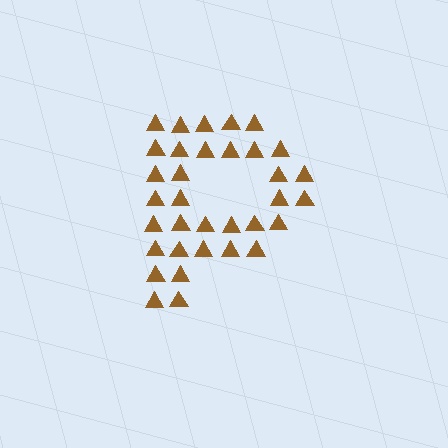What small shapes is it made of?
It is made of small triangles.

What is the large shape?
The large shape is the letter P.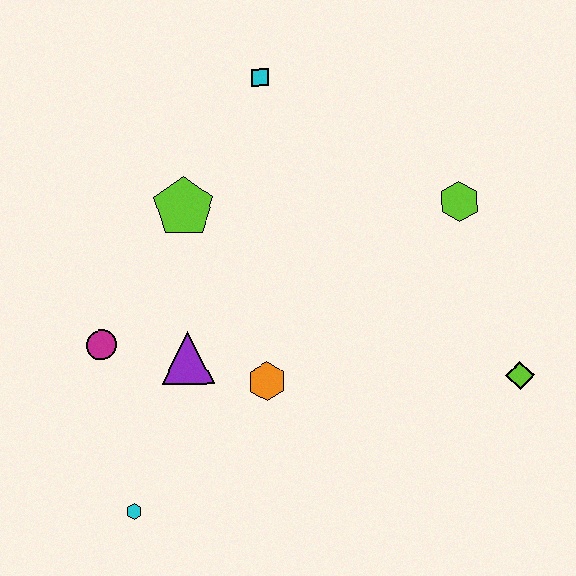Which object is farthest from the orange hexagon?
The cyan square is farthest from the orange hexagon.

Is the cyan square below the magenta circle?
No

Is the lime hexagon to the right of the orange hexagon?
Yes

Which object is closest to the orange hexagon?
The purple triangle is closest to the orange hexagon.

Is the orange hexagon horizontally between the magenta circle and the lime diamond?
Yes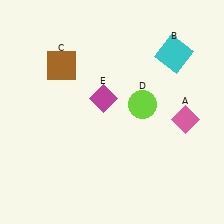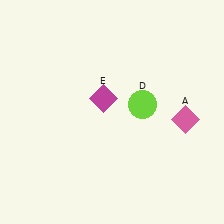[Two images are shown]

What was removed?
The cyan square (B), the brown square (C) were removed in Image 2.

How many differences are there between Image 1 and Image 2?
There are 2 differences between the two images.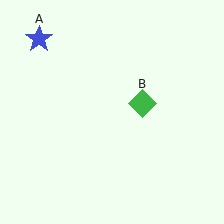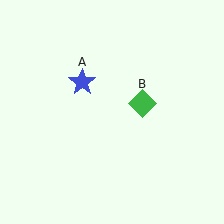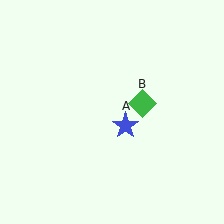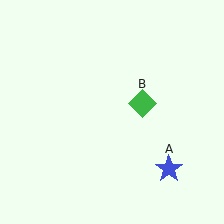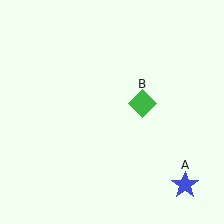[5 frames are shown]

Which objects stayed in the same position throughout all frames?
Green diamond (object B) remained stationary.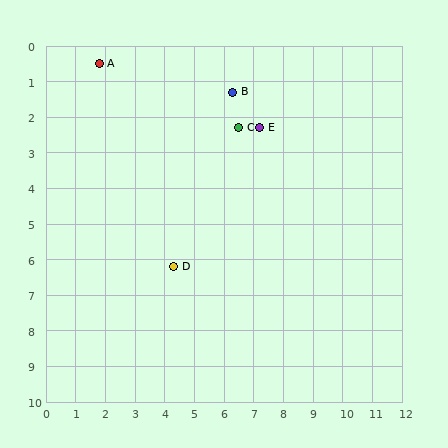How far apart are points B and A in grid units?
Points B and A are about 4.6 grid units apart.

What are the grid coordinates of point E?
Point E is at approximately (7.2, 2.3).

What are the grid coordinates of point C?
Point C is at approximately (6.5, 2.3).